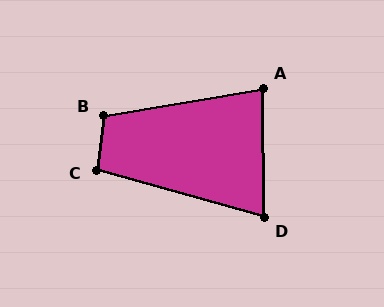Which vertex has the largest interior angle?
B, at approximately 106 degrees.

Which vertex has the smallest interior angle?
D, at approximately 74 degrees.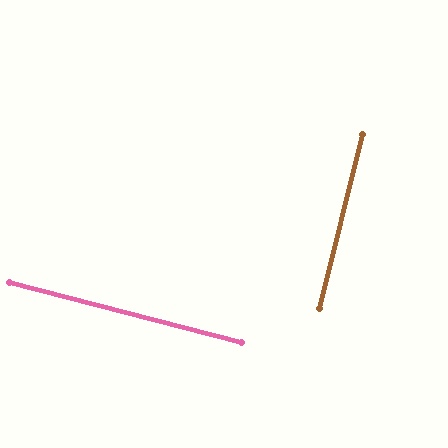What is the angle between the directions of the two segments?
Approximately 90 degrees.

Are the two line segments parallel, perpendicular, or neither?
Perpendicular — they meet at approximately 90°.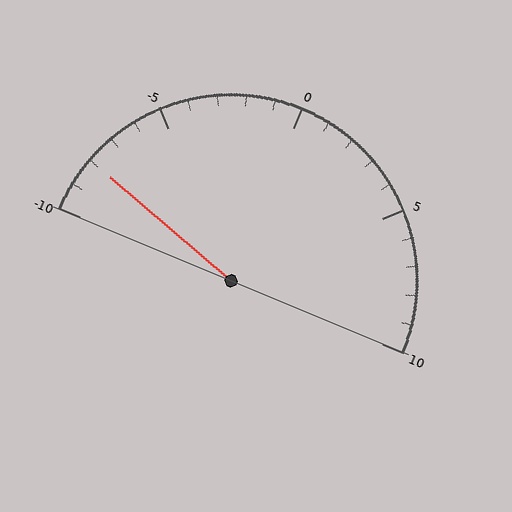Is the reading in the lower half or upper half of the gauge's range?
The reading is in the lower half of the range (-10 to 10).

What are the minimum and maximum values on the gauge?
The gauge ranges from -10 to 10.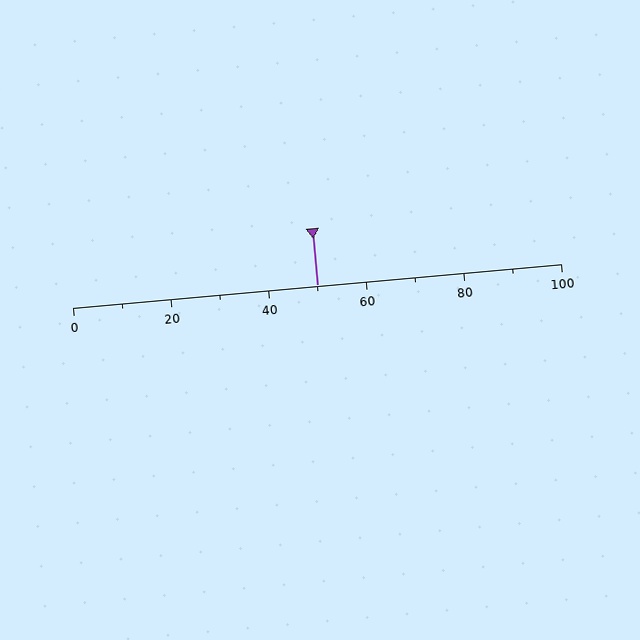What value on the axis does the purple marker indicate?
The marker indicates approximately 50.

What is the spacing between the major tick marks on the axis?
The major ticks are spaced 20 apart.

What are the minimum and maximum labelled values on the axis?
The axis runs from 0 to 100.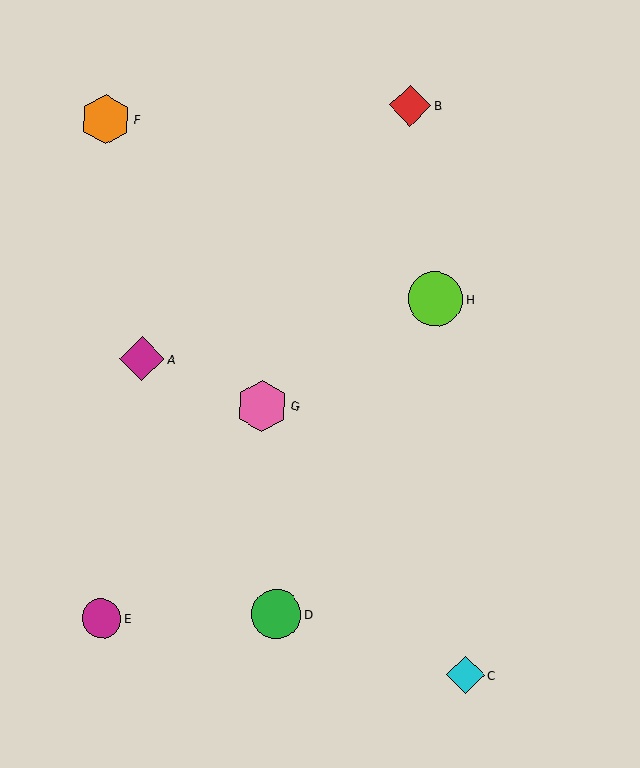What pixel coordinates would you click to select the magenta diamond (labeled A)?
Click at (142, 359) to select the magenta diamond A.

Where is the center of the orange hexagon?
The center of the orange hexagon is at (106, 119).